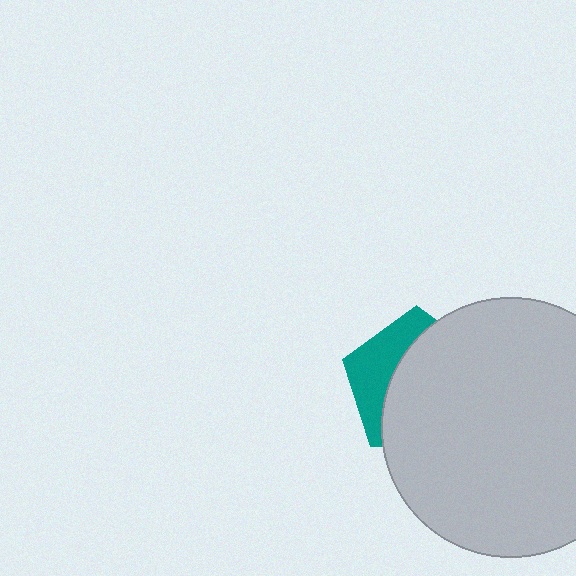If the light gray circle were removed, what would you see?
You would see the complete teal pentagon.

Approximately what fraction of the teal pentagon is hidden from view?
Roughly 67% of the teal pentagon is hidden behind the light gray circle.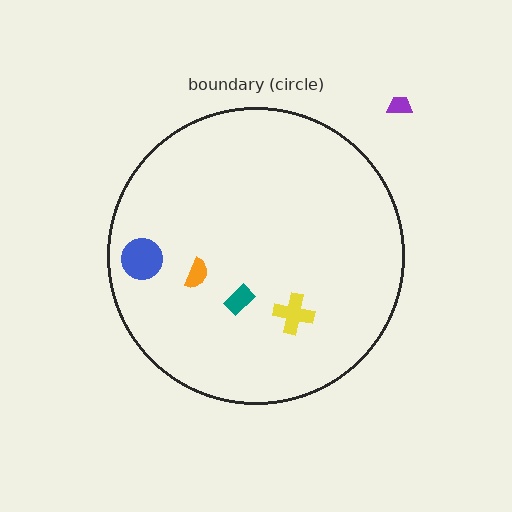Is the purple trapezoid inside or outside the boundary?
Outside.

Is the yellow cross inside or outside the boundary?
Inside.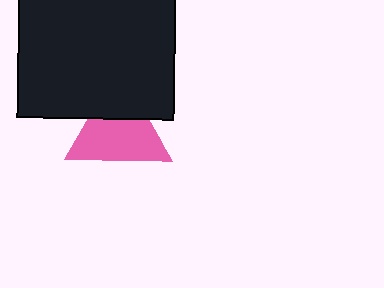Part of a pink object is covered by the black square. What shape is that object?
It is a triangle.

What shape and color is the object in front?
The object in front is a black square.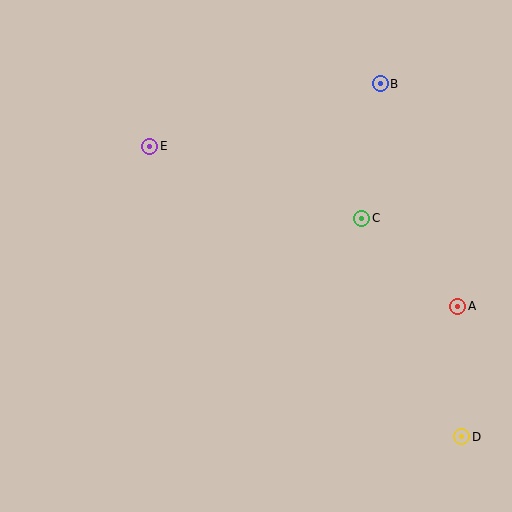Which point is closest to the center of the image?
Point C at (362, 218) is closest to the center.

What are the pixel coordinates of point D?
Point D is at (461, 437).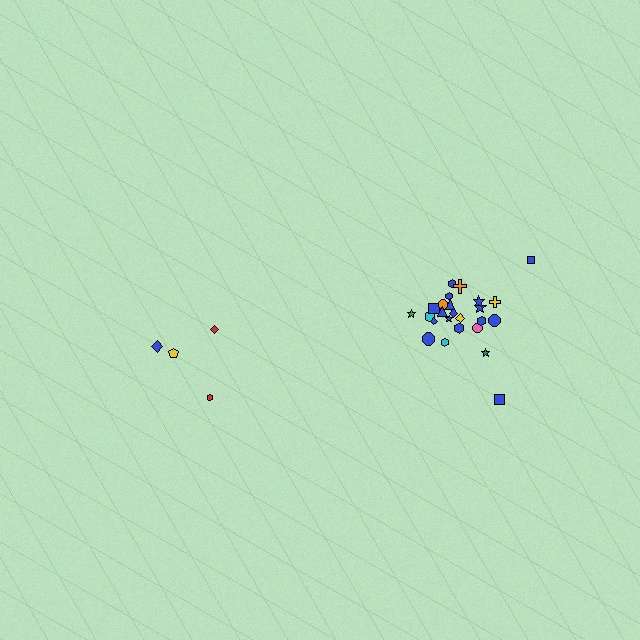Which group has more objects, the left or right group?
The right group.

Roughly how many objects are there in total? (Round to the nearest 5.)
Roughly 30 objects in total.